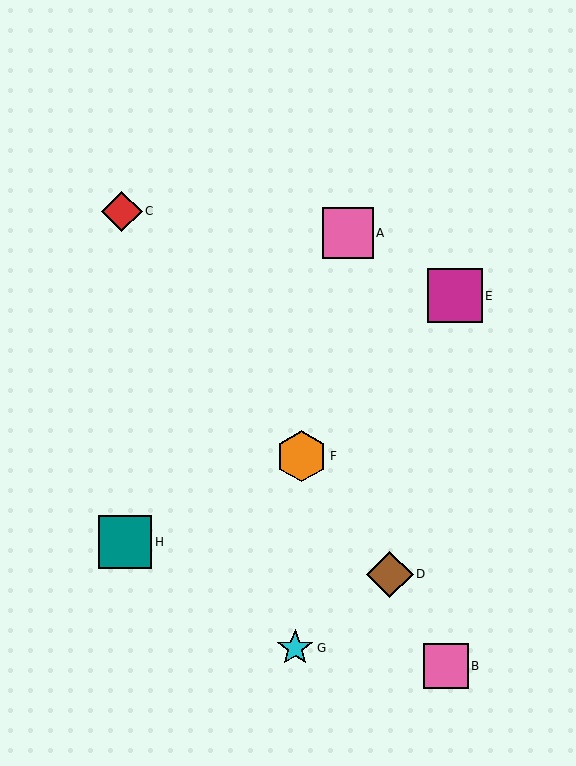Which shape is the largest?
The magenta square (labeled E) is the largest.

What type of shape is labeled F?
Shape F is an orange hexagon.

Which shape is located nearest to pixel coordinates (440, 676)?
The pink square (labeled B) at (446, 666) is nearest to that location.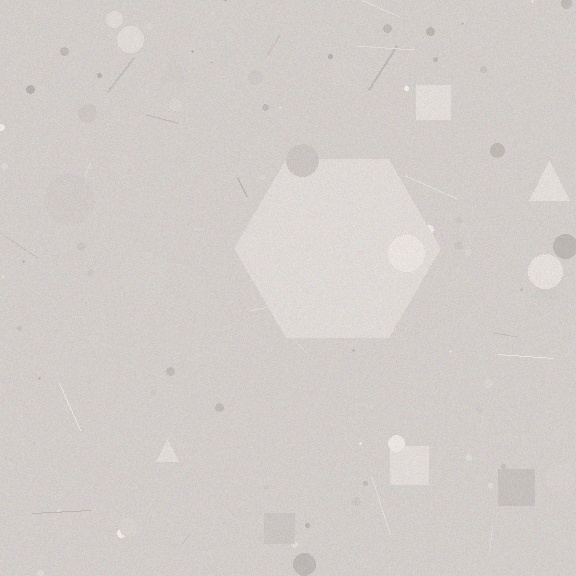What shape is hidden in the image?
A hexagon is hidden in the image.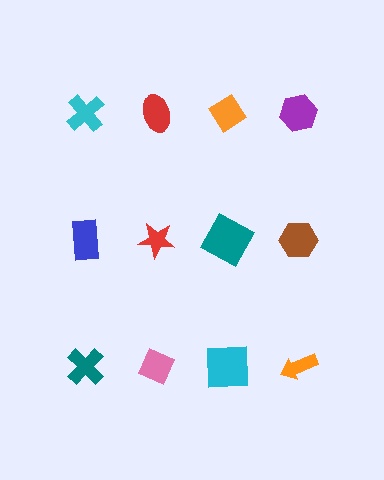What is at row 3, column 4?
An orange arrow.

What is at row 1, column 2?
A red ellipse.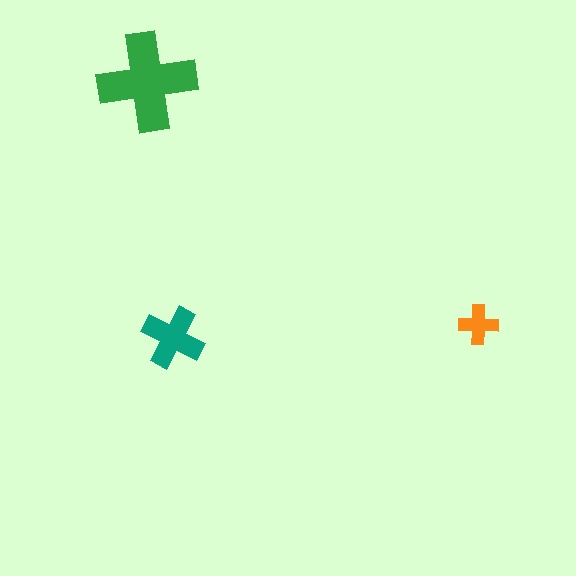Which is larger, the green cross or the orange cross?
The green one.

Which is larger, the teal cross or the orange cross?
The teal one.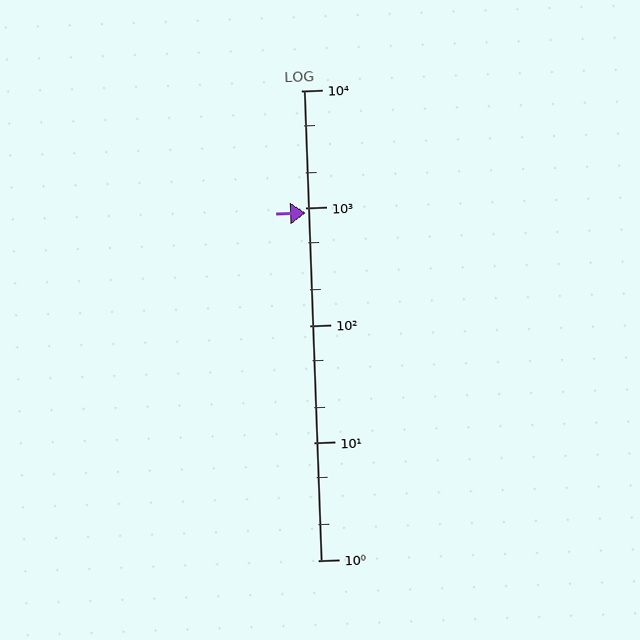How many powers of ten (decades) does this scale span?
The scale spans 4 decades, from 1 to 10000.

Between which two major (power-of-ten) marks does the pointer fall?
The pointer is between 100 and 1000.